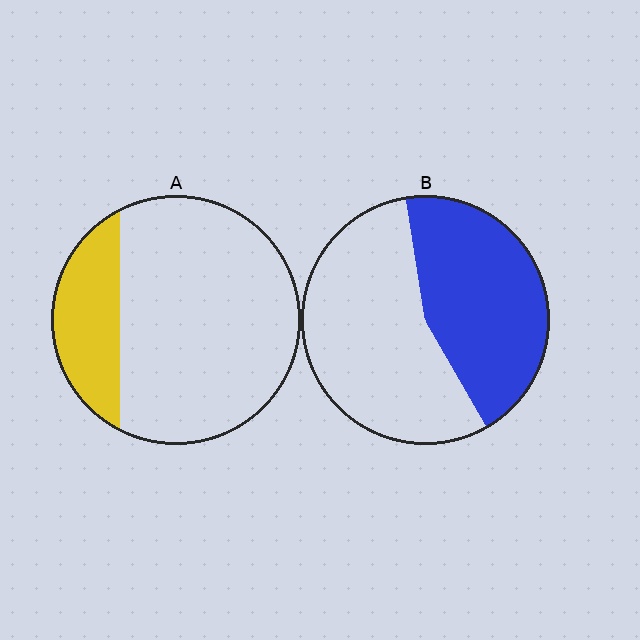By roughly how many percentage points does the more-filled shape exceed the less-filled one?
By roughly 20 percentage points (B over A).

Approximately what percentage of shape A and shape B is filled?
A is approximately 20% and B is approximately 45%.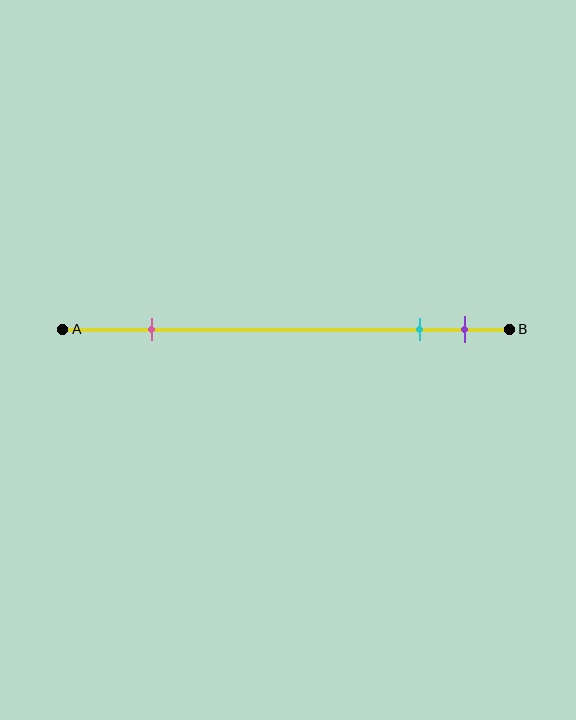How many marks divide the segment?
There are 3 marks dividing the segment.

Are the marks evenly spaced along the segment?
No, the marks are not evenly spaced.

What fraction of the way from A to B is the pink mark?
The pink mark is approximately 20% (0.2) of the way from A to B.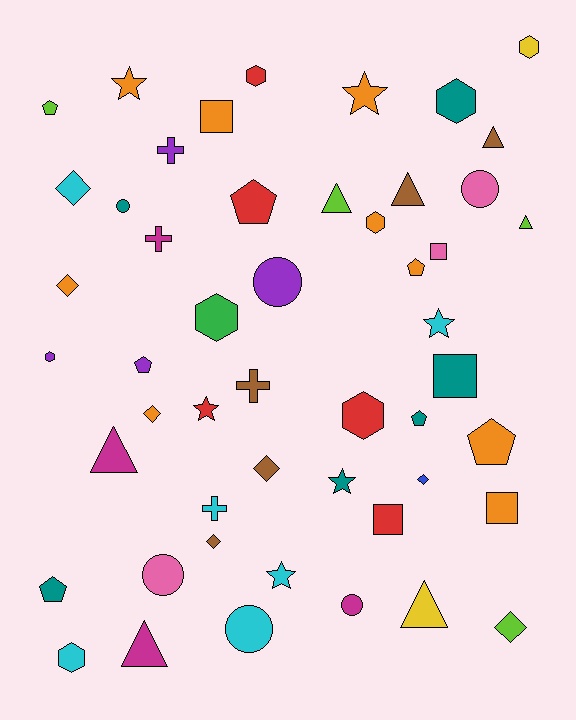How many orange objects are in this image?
There are 9 orange objects.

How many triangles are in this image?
There are 7 triangles.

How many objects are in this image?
There are 50 objects.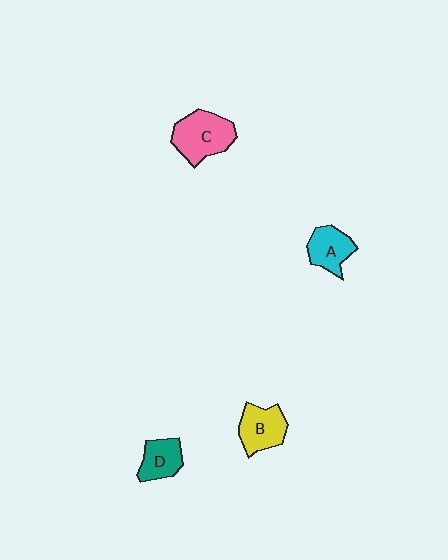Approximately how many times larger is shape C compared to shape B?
Approximately 1.3 times.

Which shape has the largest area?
Shape C (pink).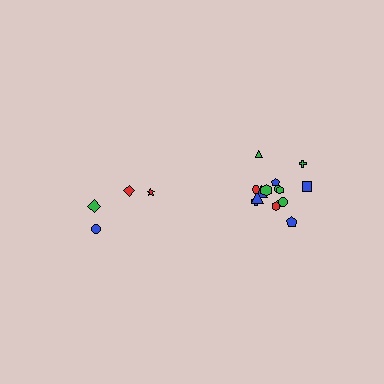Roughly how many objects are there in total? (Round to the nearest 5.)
Roughly 20 objects in total.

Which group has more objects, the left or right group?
The right group.